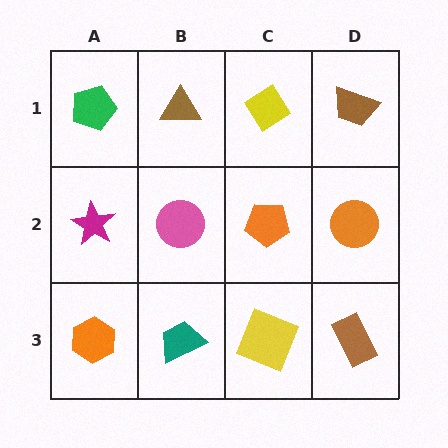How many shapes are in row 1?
4 shapes.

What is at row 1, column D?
A brown trapezoid.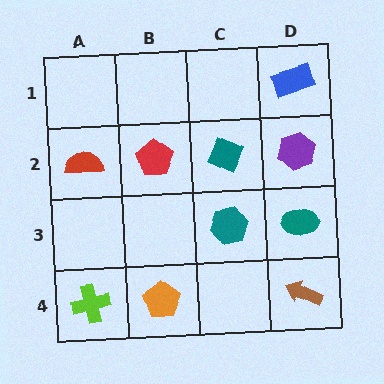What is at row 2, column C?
A teal diamond.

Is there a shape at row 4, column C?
No, that cell is empty.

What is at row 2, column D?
A purple hexagon.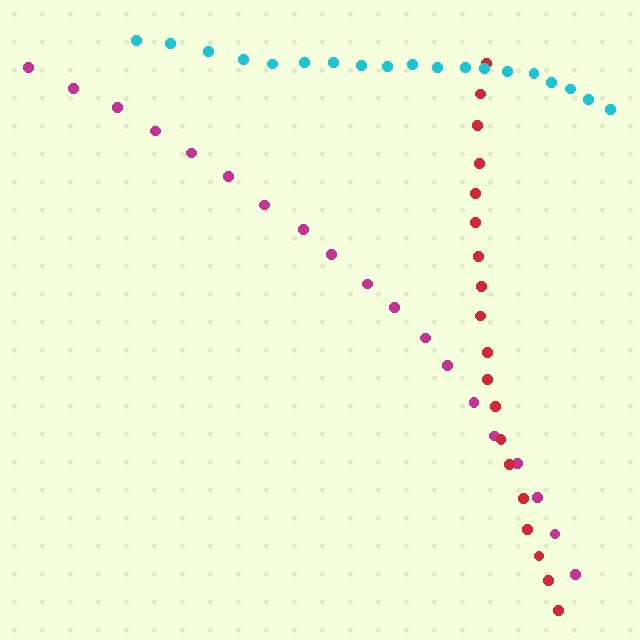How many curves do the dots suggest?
There are 3 distinct paths.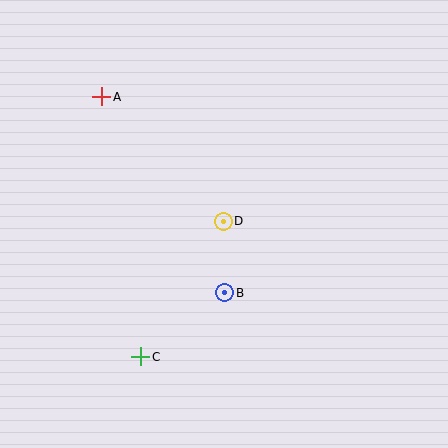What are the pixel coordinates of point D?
Point D is at (223, 221).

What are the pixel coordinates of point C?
Point C is at (141, 357).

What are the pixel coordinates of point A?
Point A is at (102, 97).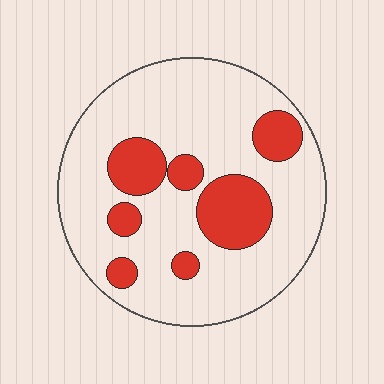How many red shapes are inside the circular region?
7.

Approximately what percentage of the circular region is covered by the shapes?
Approximately 25%.